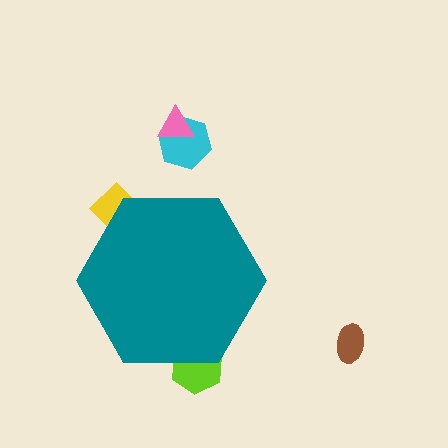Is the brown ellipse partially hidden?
No, the brown ellipse is fully visible.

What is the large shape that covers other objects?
A teal hexagon.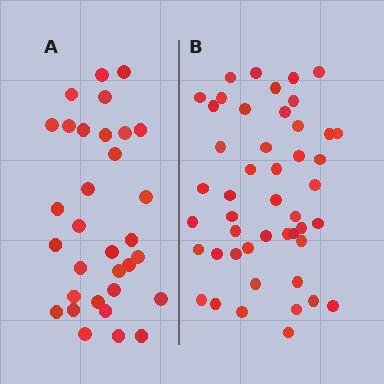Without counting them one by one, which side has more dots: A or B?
Region B (the right region) has more dots.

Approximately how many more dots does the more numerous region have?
Region B has approximately 15 more dots than region A.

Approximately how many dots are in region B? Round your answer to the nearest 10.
About 50 dots. (The exact count is 47, which rounds to 50.)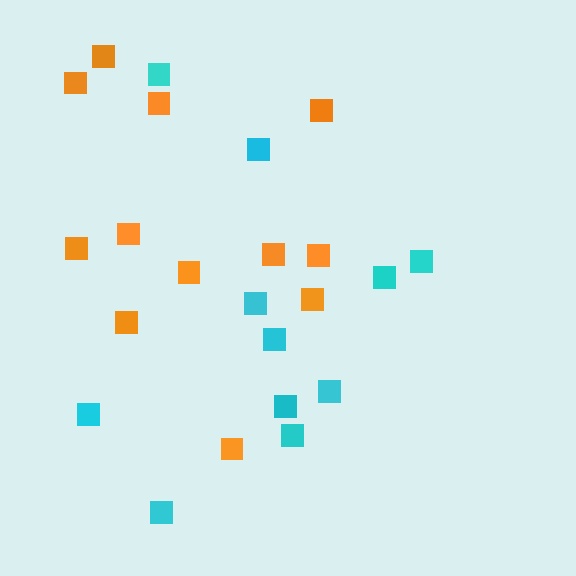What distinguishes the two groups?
There are 2 groups: one group of orange squares (12) and one group of cyan squares (11).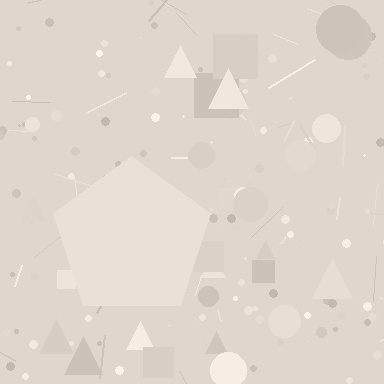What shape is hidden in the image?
A pentagon is hidden in the image.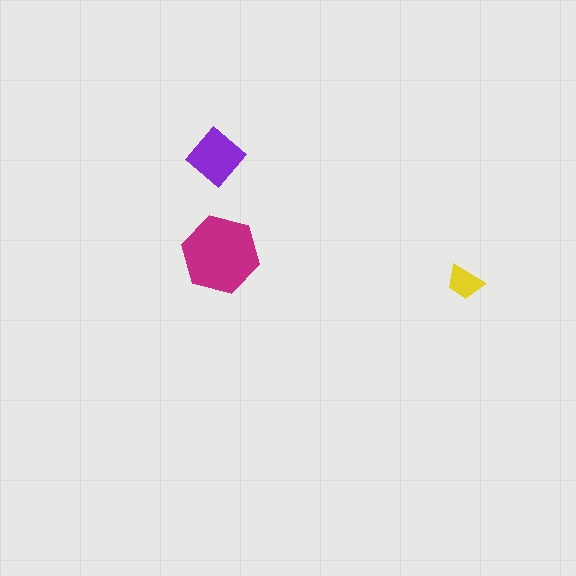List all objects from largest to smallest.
The magenta hexagon, the purple diamond, the yellow trapezoid.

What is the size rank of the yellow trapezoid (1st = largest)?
3rd.